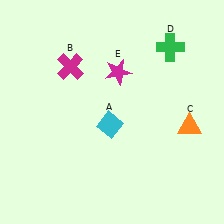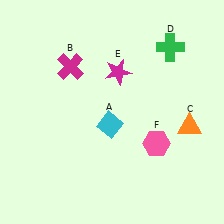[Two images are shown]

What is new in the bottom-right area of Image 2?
A pink hexagon (F) was added in the bottom-right area of Image 2.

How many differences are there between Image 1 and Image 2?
There is 1 difference between the two images.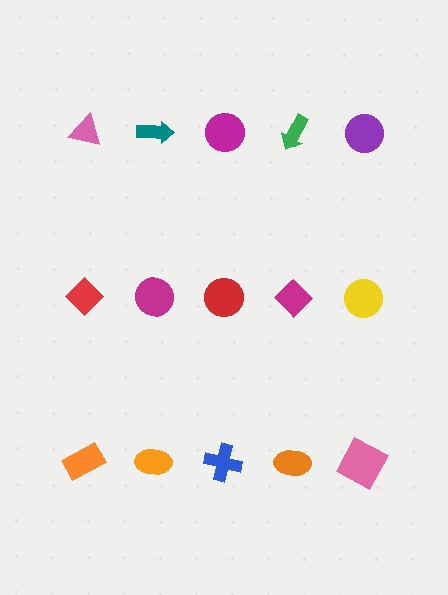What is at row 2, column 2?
A magenta circle.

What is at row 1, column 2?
A teal arrow.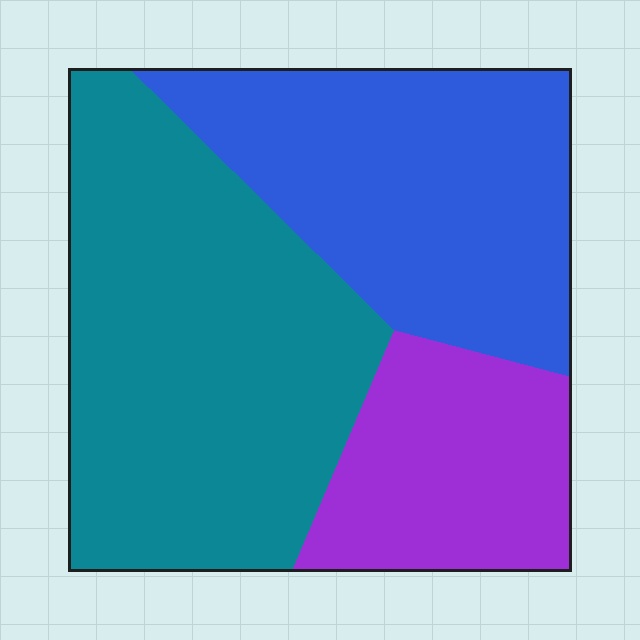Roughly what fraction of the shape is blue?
Blue covers 34% of the shape.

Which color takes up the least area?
Purple, at roughly 20%.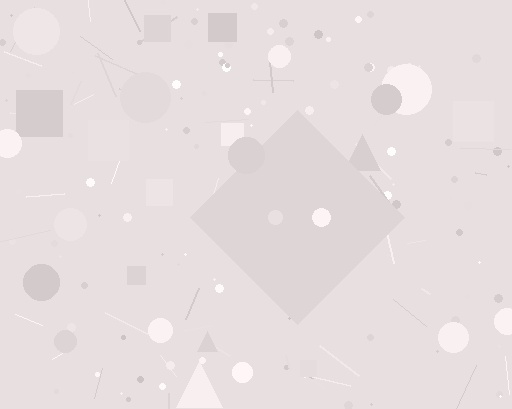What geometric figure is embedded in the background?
A diamond is embedded in the background.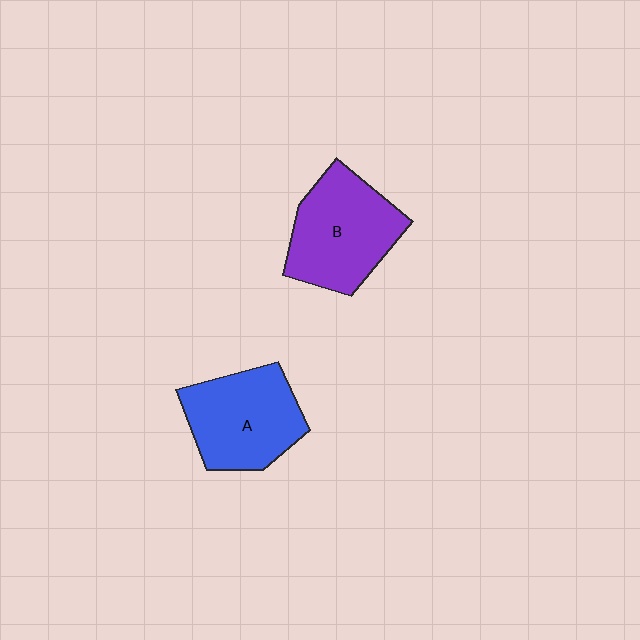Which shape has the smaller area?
Shape A (blue).